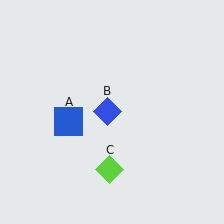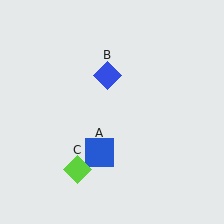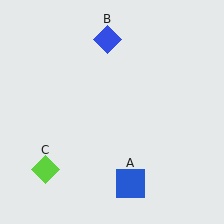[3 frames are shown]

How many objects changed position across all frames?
3 objects changed position: blue square (object A), blue diamond (object B), lime diamond (object C).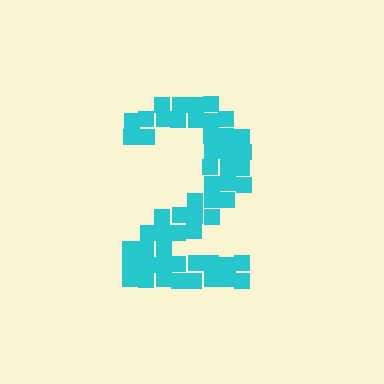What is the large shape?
The large shape is the digit 2.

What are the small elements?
The small elements are squares.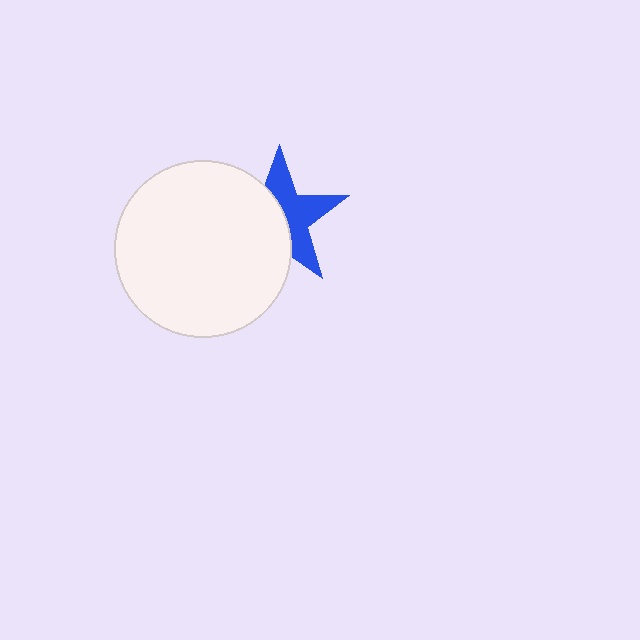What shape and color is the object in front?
The object in front is a white circle.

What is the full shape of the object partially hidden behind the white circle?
The partially hidden object is a blue star.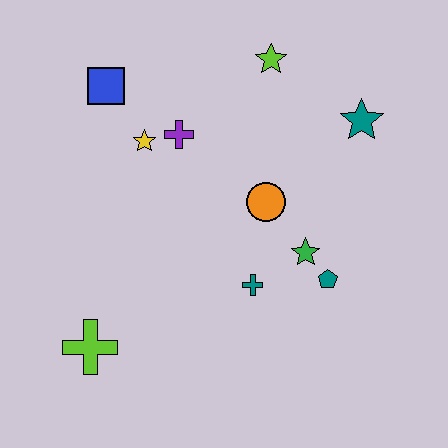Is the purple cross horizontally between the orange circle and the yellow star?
Yes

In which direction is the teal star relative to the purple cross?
The teal star is to the right of the purple cross.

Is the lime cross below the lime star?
Yes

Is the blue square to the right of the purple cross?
No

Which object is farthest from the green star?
The blue square is farthest from the green star.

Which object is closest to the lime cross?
The teal cross is closest to the lime cross.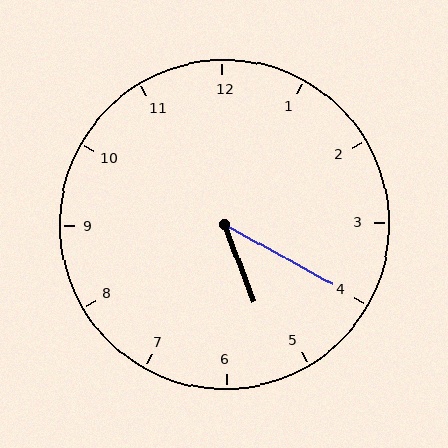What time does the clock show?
5:20.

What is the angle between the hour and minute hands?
Approximately 40 degrees.